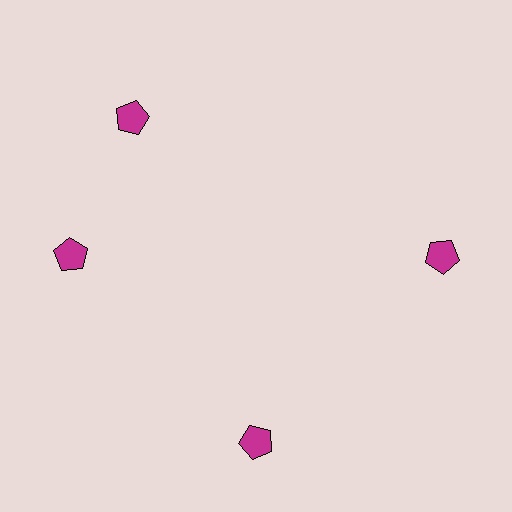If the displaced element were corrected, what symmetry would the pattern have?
It would have 4-fold rotational symmetry — the pattern would map onto itself every 90 degrees.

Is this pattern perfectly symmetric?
No. The 4 magenta pentagons are arranged in a ring, but one element near the 12 o'clock position is rotated out of alignment along the ring, breaking the 4-fold rotational symmetry.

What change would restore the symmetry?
The symmetry would be restored by rotating it back into even spacing with its neighbors so that all 4 pentagons sit at equal angles and equal distance from the center.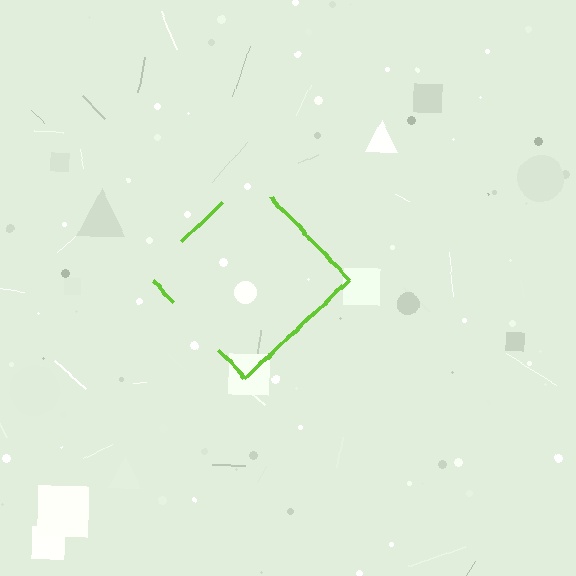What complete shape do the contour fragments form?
The contour fragments form a diamond.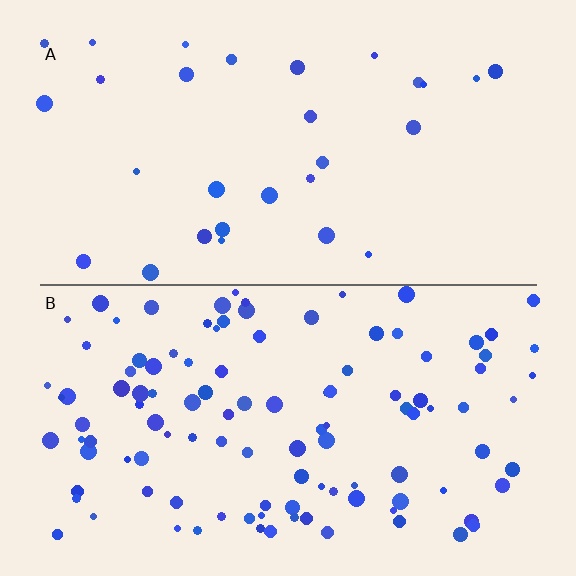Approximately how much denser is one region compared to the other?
Approximately 3.7× — region B over region A.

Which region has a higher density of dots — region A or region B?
B (the bottom).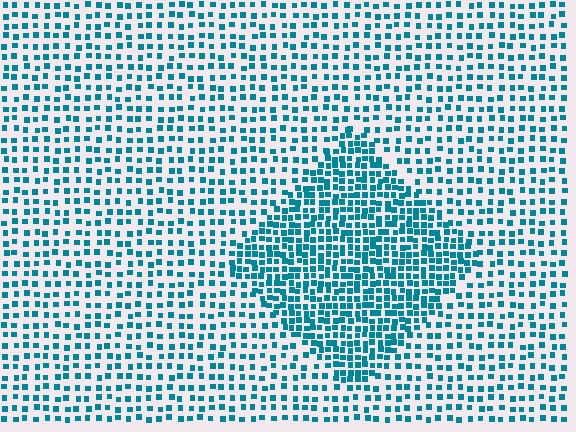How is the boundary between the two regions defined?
The boundary is defined by a change in element density (approximately 2.0x ratio). All elements are the same color, size, and shape.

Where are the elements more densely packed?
The elements are more densely packed inside the diamond boundary.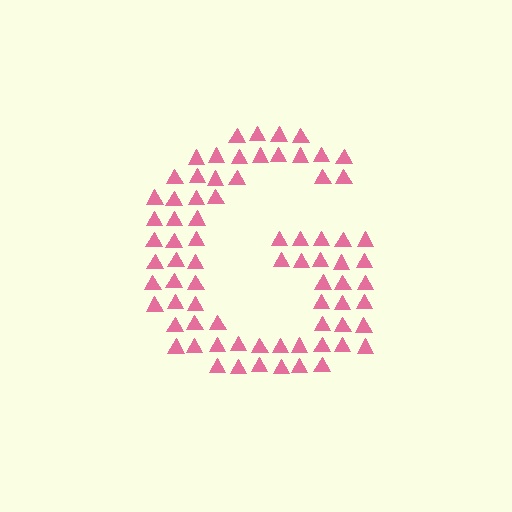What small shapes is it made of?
It is made of small triangles.